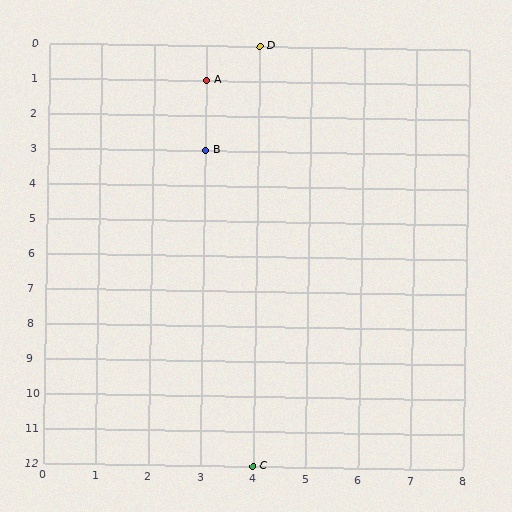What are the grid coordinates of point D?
Point D is at grid coordinates (4, 0).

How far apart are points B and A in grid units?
Points B and A are 2 rows apart.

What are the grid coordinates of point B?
Point B is at grid coordinates (3, 3).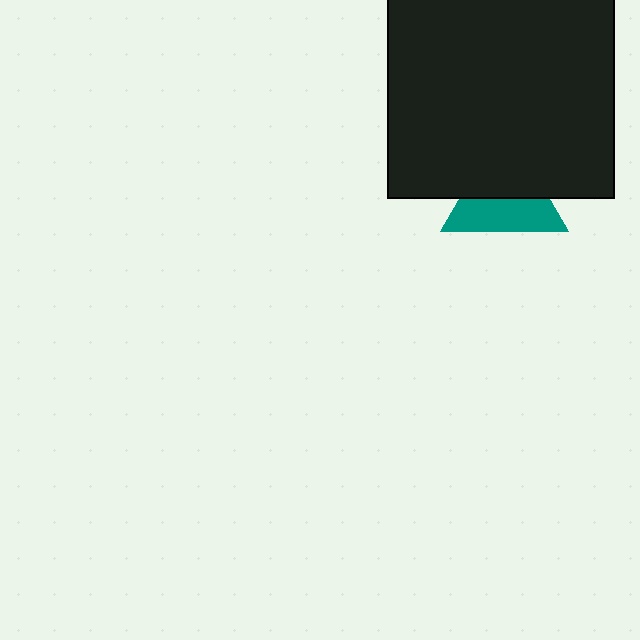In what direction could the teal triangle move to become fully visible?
The teal triangle could move down. That would shift it out from behind the black rectangle entirely.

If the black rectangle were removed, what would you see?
You would see the complete teal triangle.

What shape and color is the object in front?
The object in front is a black rectangle.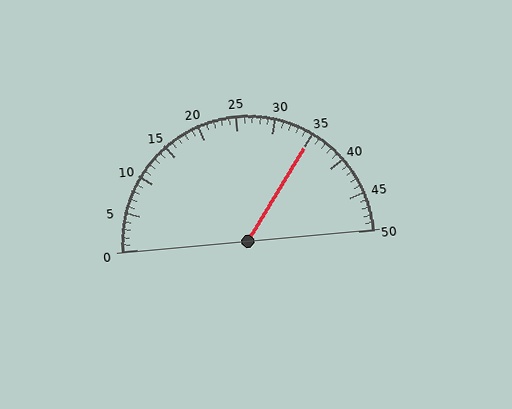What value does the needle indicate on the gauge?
The needle indicates approximately 35.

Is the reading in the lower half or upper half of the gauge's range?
The reading is in the upper half of the range (0 to 50).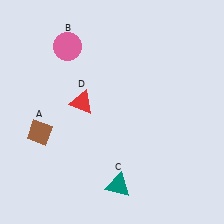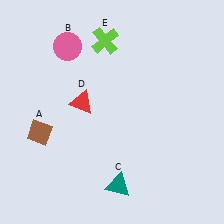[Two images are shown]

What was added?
A lime cross (E) was added in Image 2.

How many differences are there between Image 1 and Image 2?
There is 1 difference between the two images.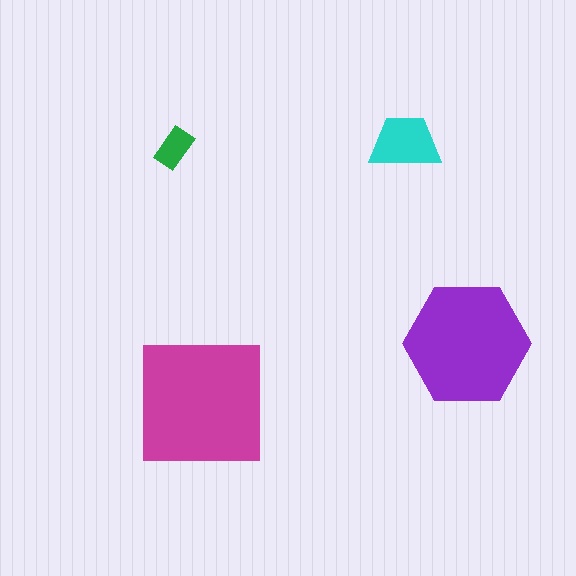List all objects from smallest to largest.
The green rectangle, the cyan trapezoid, the purple hexagon, the magenta square.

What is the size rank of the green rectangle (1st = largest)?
4th.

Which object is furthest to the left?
The green rectangle is leftmost.